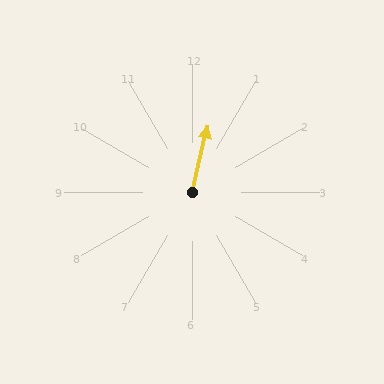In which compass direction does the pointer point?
North.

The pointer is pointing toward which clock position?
Roughly 12 o'clock.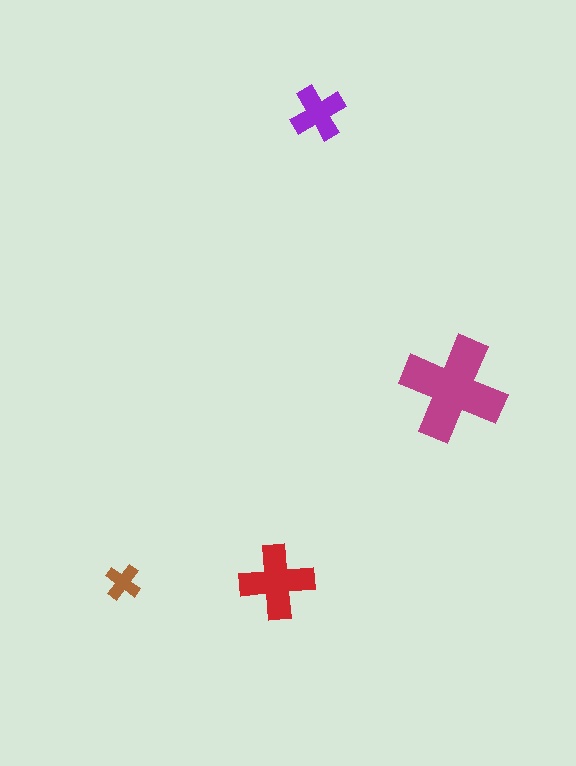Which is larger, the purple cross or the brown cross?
The purple one.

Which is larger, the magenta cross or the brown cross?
The magenta one.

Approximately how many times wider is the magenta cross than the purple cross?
About 2 times wider.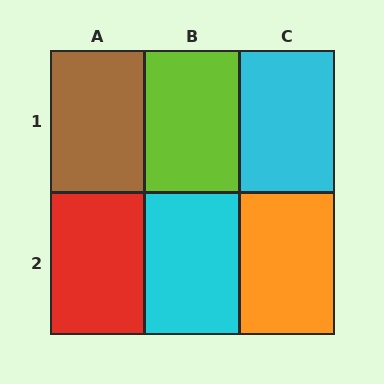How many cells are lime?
1 cell is lime.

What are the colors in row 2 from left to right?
Red, cyan, orange.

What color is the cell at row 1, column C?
Cyan.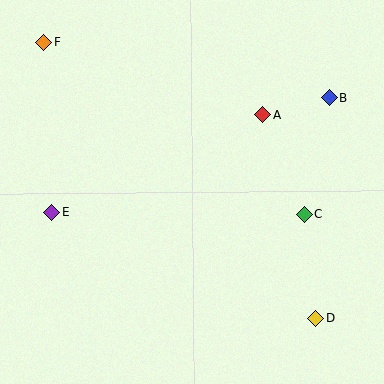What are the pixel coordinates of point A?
Point A is at (263, 115).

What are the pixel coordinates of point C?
Point C is at (305, 214).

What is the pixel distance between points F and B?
The distance between F and B is 291 pixels.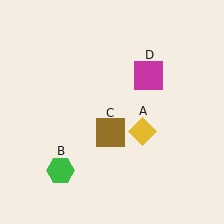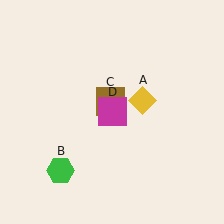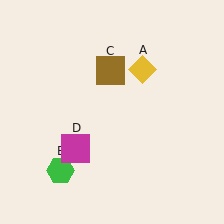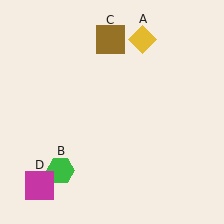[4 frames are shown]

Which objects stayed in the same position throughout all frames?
Green hexagon (object B) remained stationary.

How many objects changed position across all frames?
3 objects changed position: yellow diamond (object A), brown square (object C), magenta square (object D).